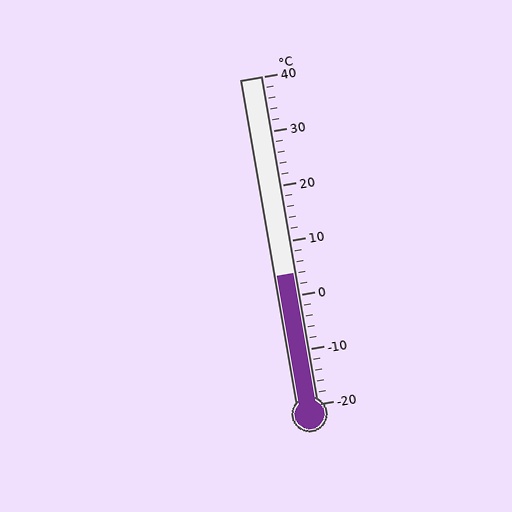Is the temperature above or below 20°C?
The temperature is below 20°C.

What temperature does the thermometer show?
The thermometer shows approximately 4°C.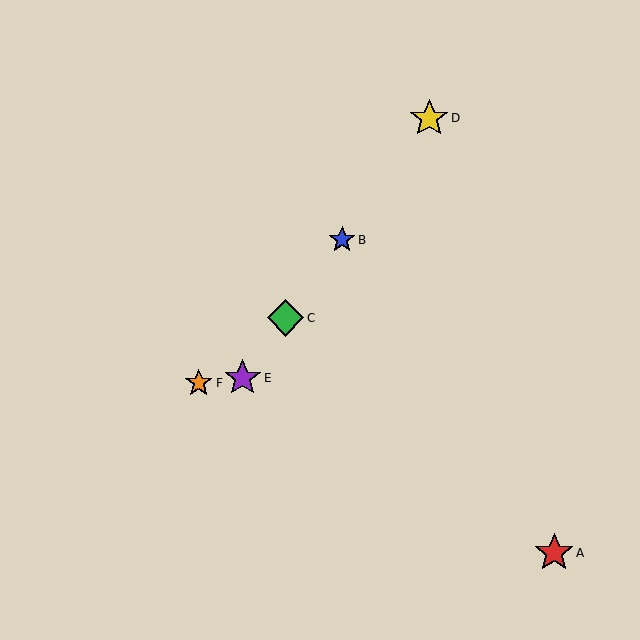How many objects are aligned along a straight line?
4 objects (B, C, D, E) are aligned along a straight line.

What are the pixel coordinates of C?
Object C is at (286, 318).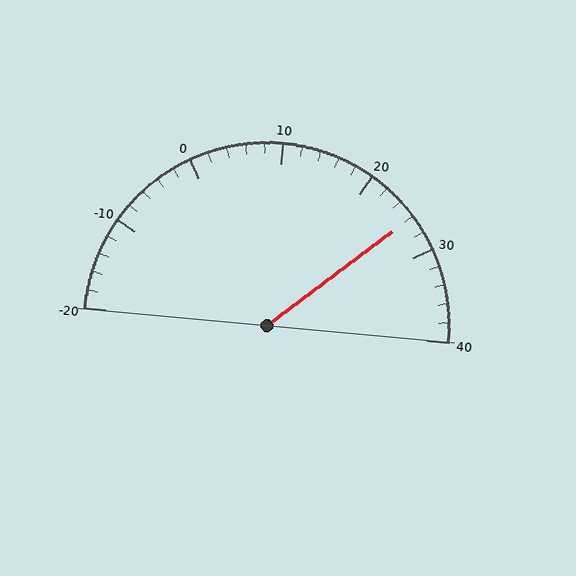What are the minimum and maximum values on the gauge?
The gauge ranges from -20 to 40.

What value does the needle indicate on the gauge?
The needle indicates approximately 26.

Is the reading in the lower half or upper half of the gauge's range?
The reading is in the upper half of the range (-20 to 40).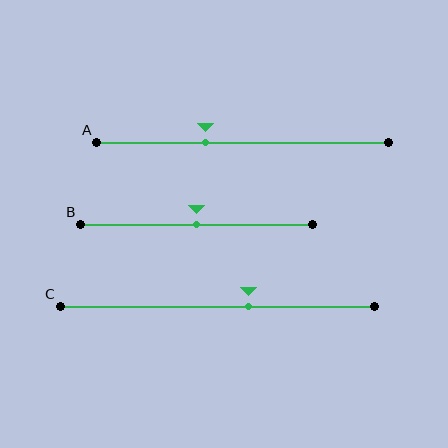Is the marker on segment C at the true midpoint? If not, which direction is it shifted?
No, the marker on segment C is shifted to the right by about 10% of the segment length.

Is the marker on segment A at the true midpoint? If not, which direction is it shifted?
No, the marker on segment A is shifted to the left by about 13% of the segment length.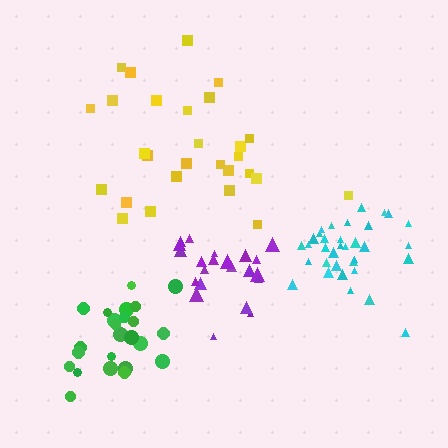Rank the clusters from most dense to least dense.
cyan, purple, green, yellow.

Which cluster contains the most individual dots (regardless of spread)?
Cyan (34).